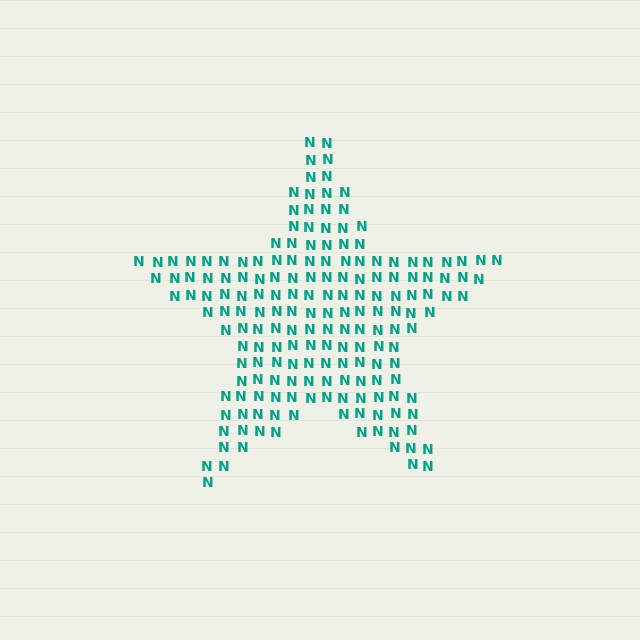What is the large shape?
The large shape is a star.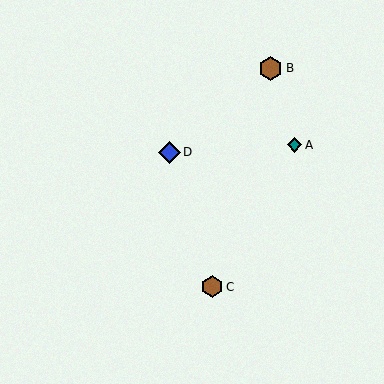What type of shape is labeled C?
Shape C is a brown hexagon.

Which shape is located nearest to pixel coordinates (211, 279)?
The brown hexagon (labeled C) at (212, 287) is nearest to that location.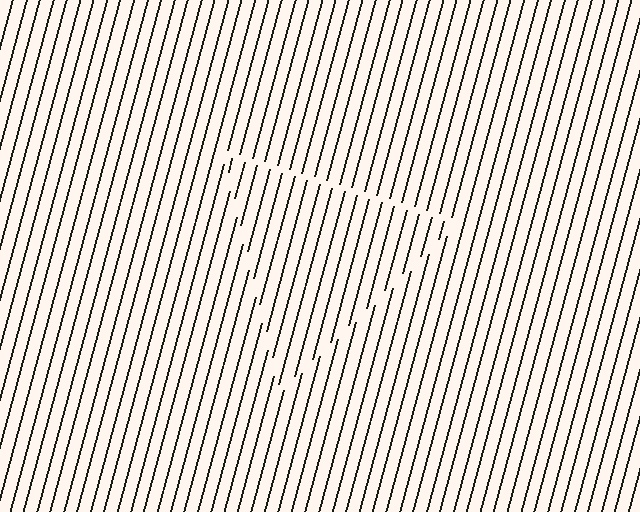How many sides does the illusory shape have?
3 sides — the line-ends trace a triangle.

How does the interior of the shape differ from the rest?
The interior of the shape contains the same grating, shifted by half a period — the contour is defined by the phase discontinuity where line-ends from the inner and outer gratings abut.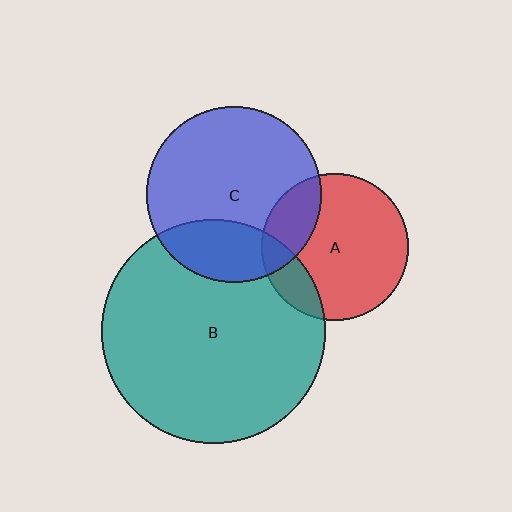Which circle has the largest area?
Circle B (teal).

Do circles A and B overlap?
Yes.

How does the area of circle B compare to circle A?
Approximately 2.3 times.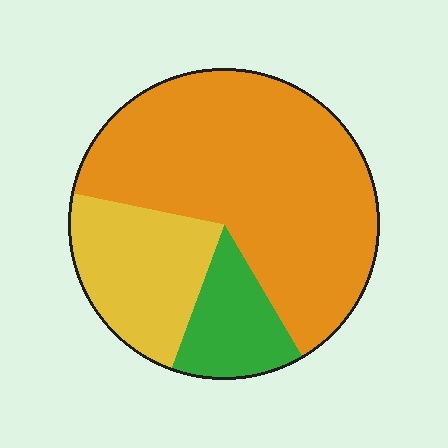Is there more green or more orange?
Orange.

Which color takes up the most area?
Orange, at roughly 65%.